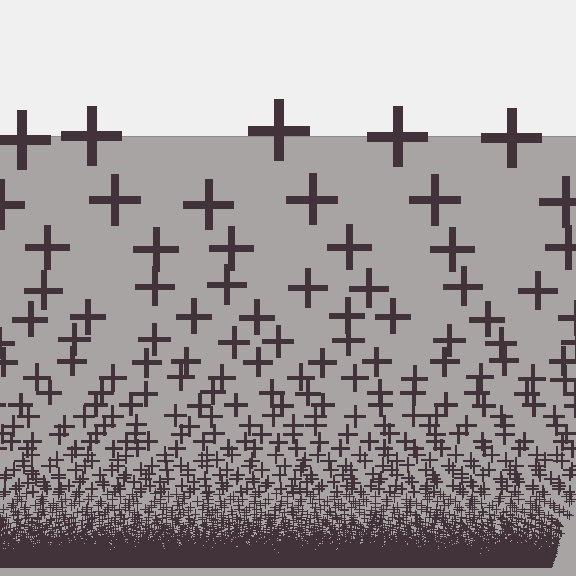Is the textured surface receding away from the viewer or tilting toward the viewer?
The surface appears to tilt toward the viewer. Texture elements get larger and sparser toward the top.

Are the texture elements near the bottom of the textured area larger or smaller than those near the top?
Smaller. The gradient is inverted — elements near the bottom are smaller and denser.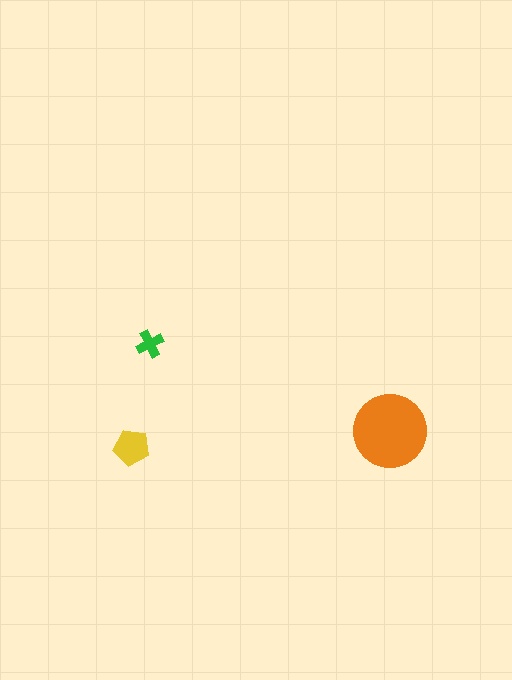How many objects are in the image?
There are 3 objects in the image.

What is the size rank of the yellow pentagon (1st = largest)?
2nd.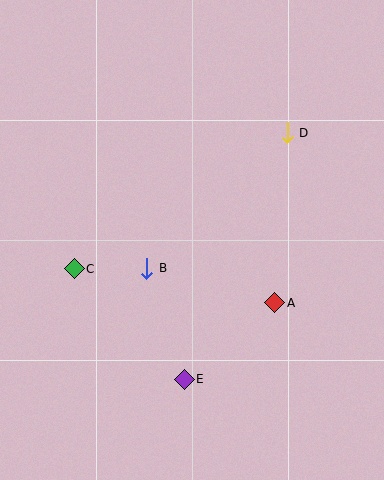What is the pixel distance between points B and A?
The distance between B and A is 133 pixels.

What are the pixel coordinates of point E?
Point E is at (184, 379).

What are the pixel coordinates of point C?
Point C is at (74, 269).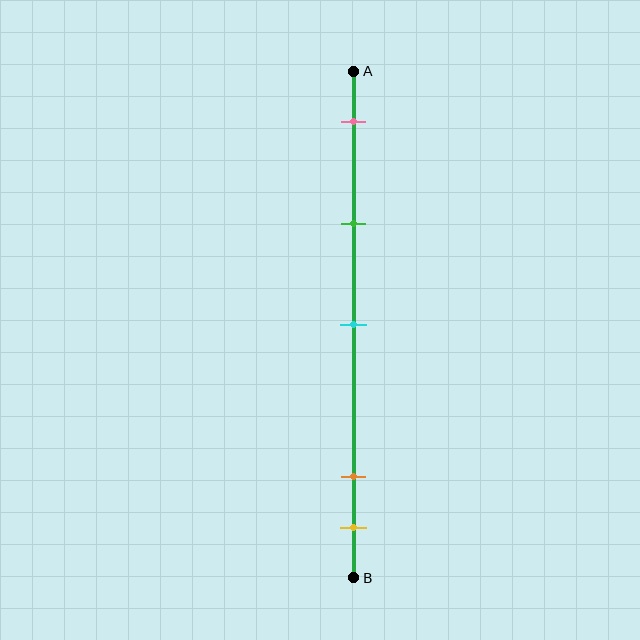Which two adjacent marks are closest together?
The orange and yellow marks are the closest adjacent pair.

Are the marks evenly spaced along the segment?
No, the marks are not evenly spaced.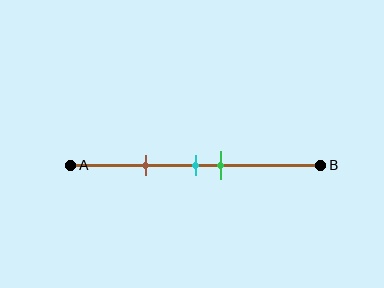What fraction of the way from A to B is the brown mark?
The brown mark is approximately 30% (0.3) of the way from A to B.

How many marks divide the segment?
There are 3 marks dividing the segment.